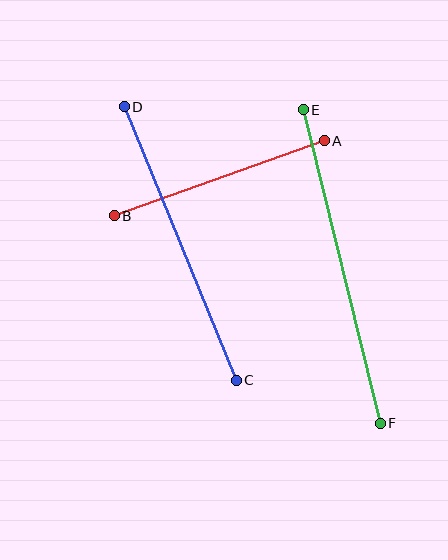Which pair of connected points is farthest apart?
Points E and F are farthest apart.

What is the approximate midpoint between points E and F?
The midpoint is at approximately (342, 267) pixels.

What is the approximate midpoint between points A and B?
The midpoint is at approximately (219, 178) pixels.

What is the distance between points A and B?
The distance is approximately 223 pixels.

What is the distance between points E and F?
The distance is approximately 323 pixels.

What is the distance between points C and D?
The distance is approximately 296 pixels.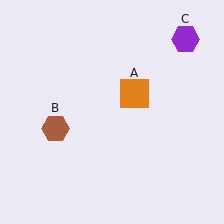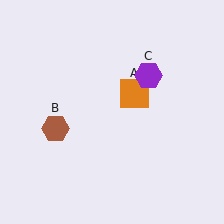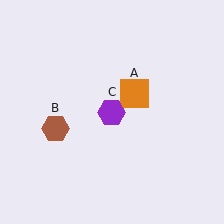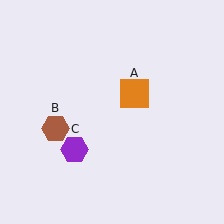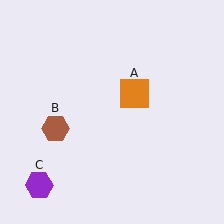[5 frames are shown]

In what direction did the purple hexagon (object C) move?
The purple hexagon (object C) moved down and to the left.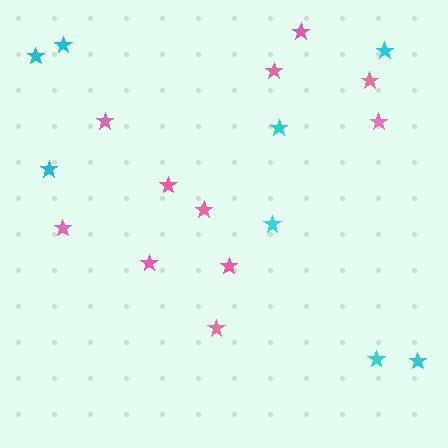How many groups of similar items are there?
There are 2 groups: one group of cyan stars (8) and one group of pink stars (11).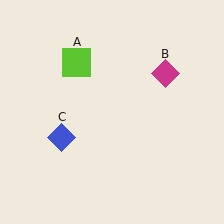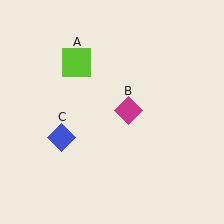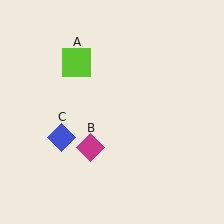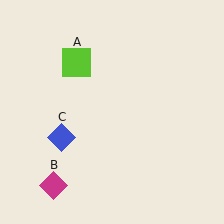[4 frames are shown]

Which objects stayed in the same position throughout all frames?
Lime square (object A) and blue diamond (object C) remained stationary.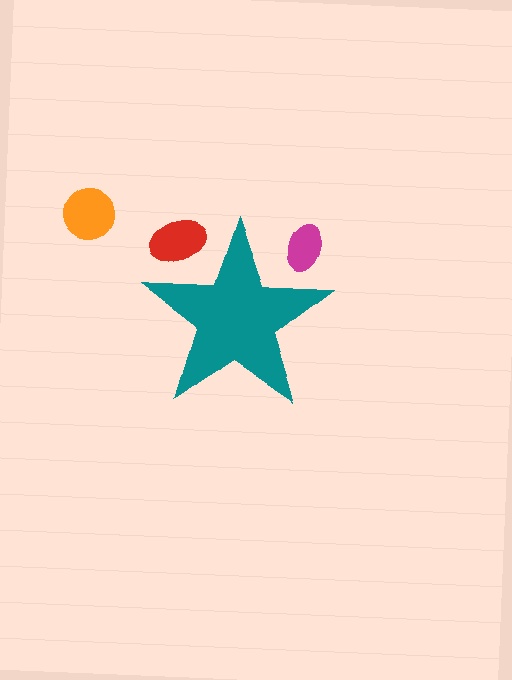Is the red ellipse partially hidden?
Yes, the red ellipse is partially hidden behind the teal star.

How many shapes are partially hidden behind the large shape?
2 shapes are partially hidden.